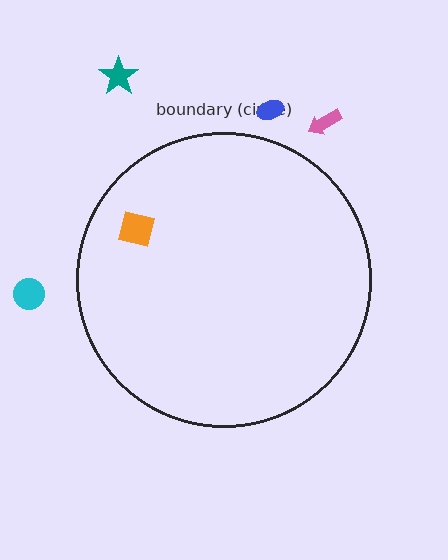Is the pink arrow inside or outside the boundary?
Outside.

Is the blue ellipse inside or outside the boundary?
Outside.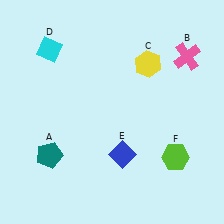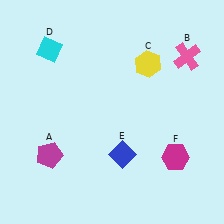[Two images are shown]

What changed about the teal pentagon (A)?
In Image 1, A is teal. In Image 2, it changed to magenta.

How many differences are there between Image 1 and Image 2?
There are 2 differences between the two images.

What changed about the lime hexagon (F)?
In Image 1, F is lime. In Image 2, it changed to magenta.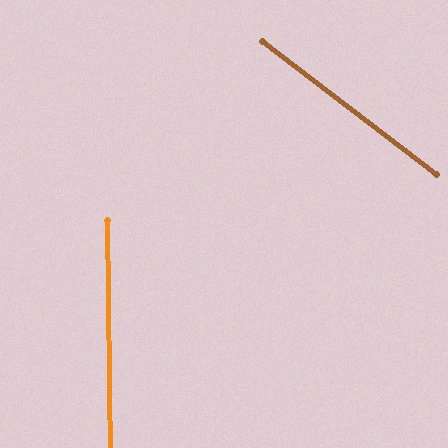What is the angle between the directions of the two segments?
Approximately 52 degrees.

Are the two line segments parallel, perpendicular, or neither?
Neither parallel nor perpendicular — they differ by about 52°.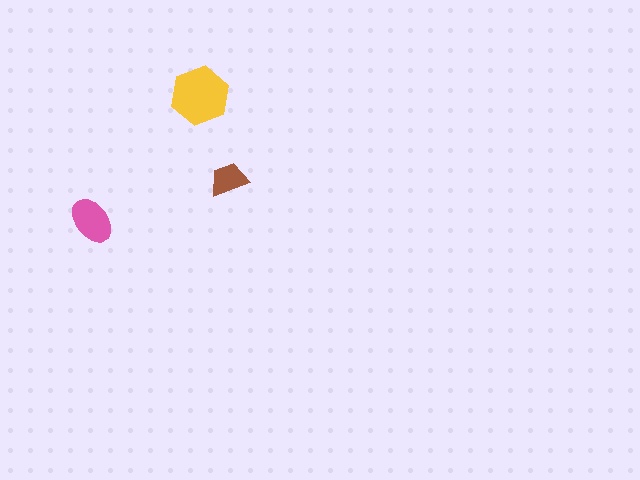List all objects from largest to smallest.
The yellow hexagon, the pink ellipse, the brown trapezoid.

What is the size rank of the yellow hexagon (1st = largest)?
1st.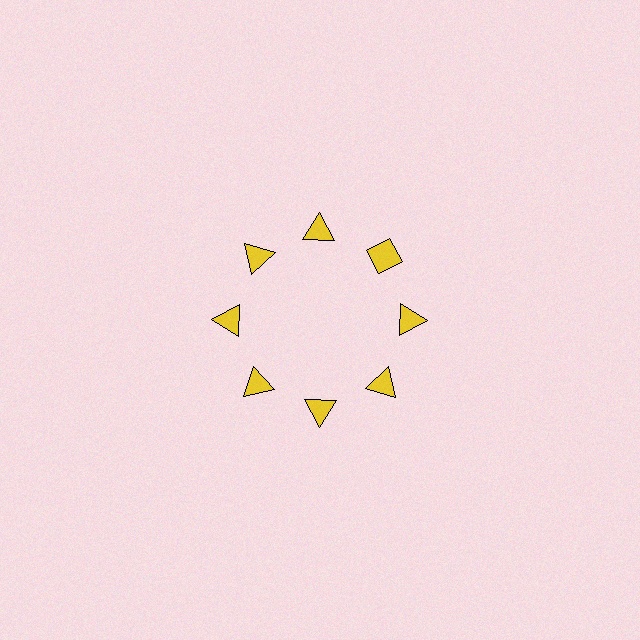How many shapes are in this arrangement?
There are 8 shapes arranged in a ring pattern.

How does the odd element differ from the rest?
It has a different shape: diamond instead of triangle.